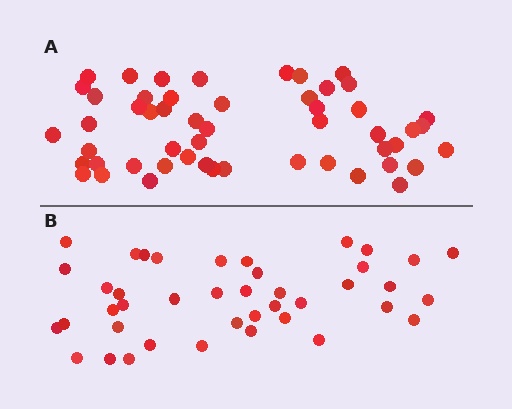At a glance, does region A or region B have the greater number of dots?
Region A (the top region) has more dots.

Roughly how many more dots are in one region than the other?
Region A has roughly 12 or so more dots than region B.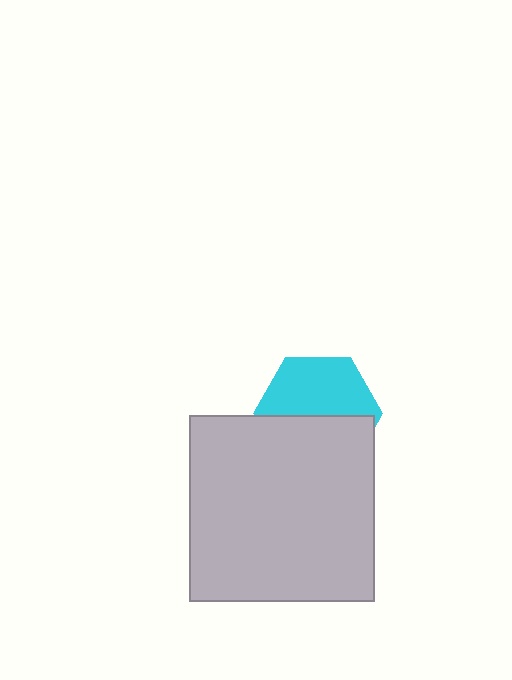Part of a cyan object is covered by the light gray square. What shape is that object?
It is a hexagon.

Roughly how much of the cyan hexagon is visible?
About half of it is visible (roughly 52%).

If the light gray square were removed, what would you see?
You would see the complete cyan hexagon.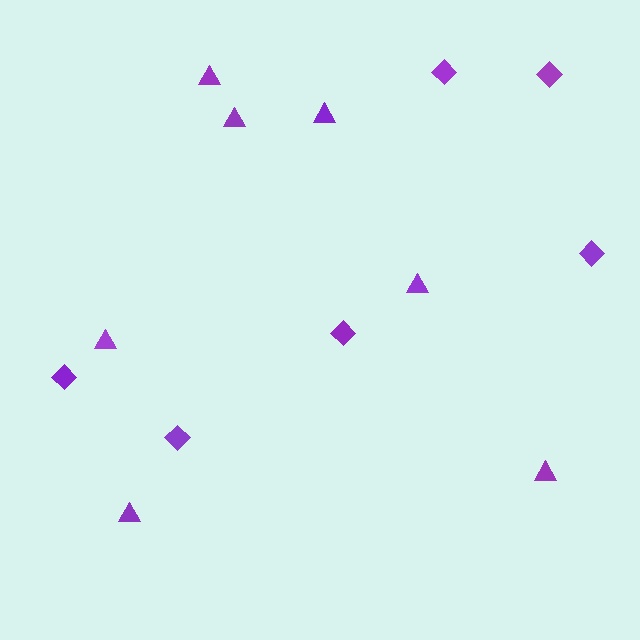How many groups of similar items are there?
There are 2 groups: one group of diamonds (6) and one group of triangles (7).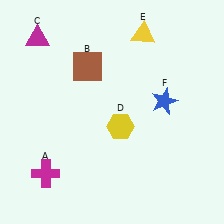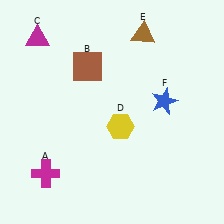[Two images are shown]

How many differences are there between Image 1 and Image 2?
There is 1 difference between the two images.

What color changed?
The triangle (E) changed from yellow in Image 1 to brown in Image 2.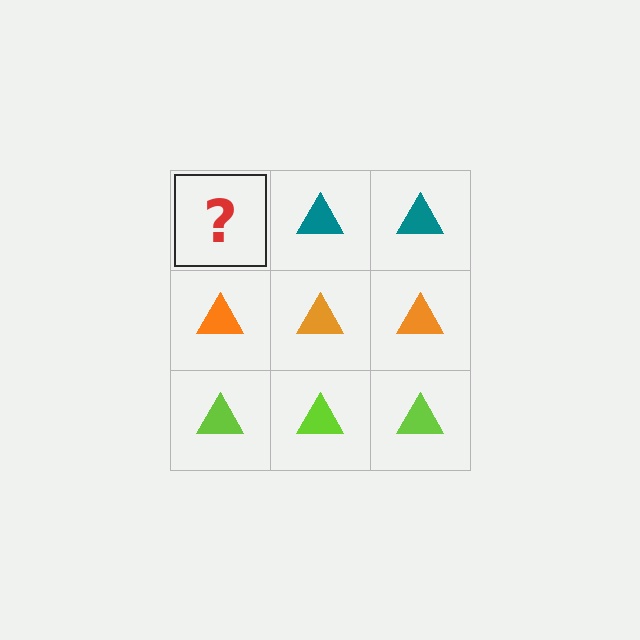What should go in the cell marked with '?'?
The missing cell should contain a teal triangle.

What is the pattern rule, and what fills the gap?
The rule is that each row has a consistent color. The gap should be filled with a teal triangle.